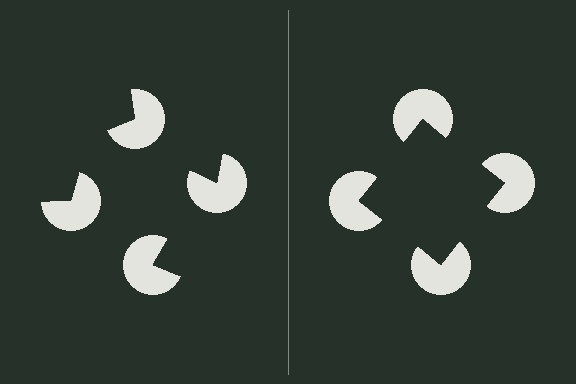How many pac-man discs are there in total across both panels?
8 — 4 on each side.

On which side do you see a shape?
An illusory square appears on the right side. On the left side the wedge cuts are rotated, so no coherent shape forms.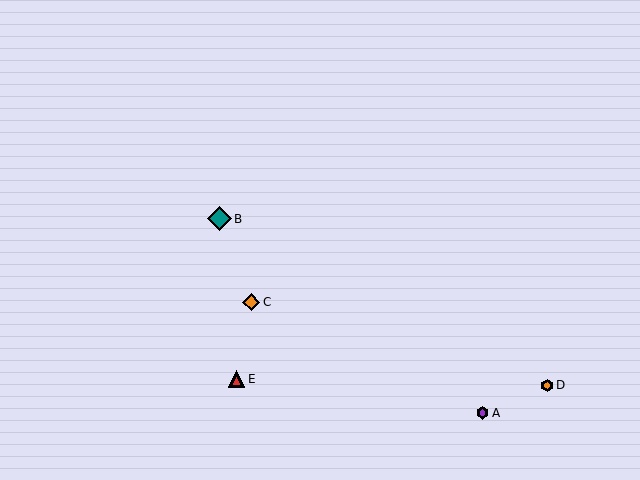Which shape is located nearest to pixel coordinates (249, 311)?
The orange diamond (labeled C) at (251, 302) is nearest to that location.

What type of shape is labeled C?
Shape C is an orange diamond.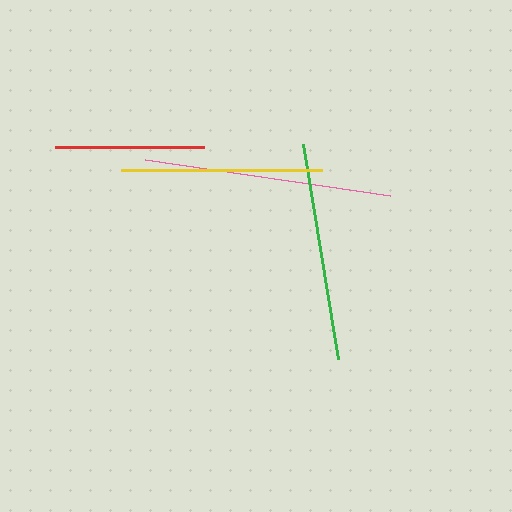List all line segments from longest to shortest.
From longest to shortest: pink, green, yellow, red.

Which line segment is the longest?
The pink line is the longest at approximately 247 pixels.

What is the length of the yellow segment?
The yellow segment is approximately 201 pixels long.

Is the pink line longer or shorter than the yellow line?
The pink line is longer than the yellow line.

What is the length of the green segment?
The green segment is approximately 217 pixels long.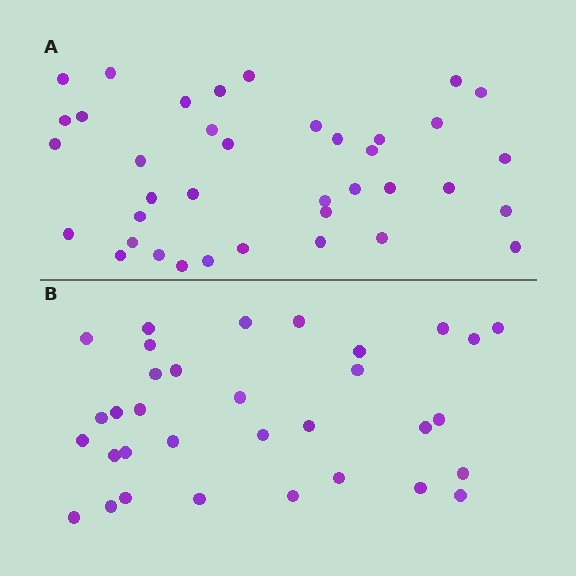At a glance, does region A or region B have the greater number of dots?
Region A (the top region) has more dots.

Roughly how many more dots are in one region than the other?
Region A has about 5 more dots than region B.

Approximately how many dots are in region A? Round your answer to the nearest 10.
About 40 dots. (The exact count is 38, which rounds to 40.)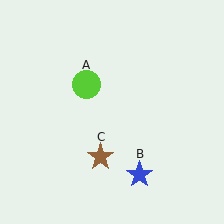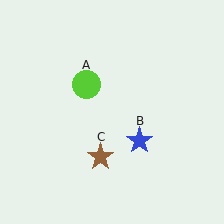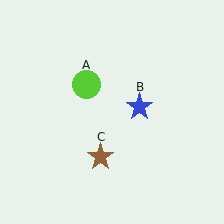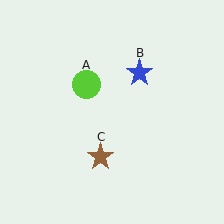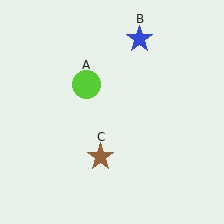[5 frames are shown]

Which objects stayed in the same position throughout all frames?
Lime circle (object A) and brown star (object C) remained stationary.